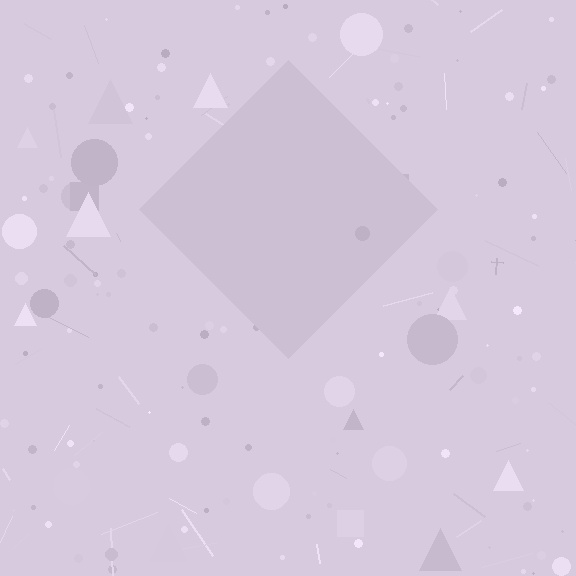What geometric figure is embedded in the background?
A diamond is embedded in the background.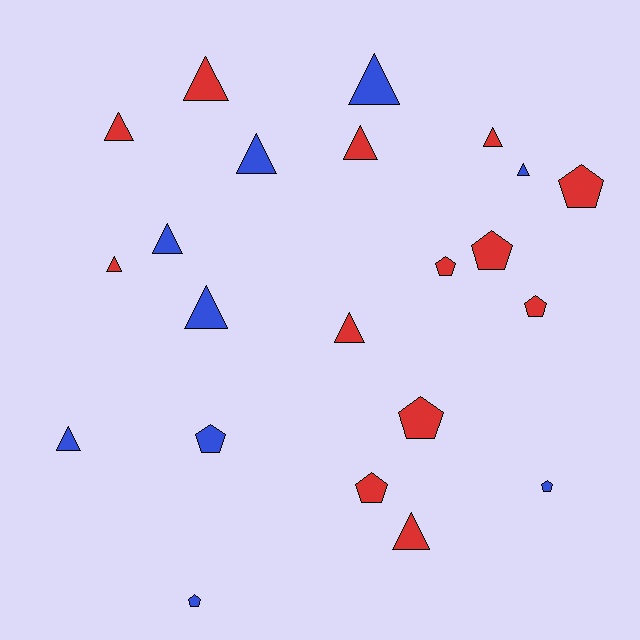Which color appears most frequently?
Red, with 13 objects.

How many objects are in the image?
There are 22 objects.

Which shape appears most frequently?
Triangle, with 13 objects.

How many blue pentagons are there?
There are 3 blue pentagons.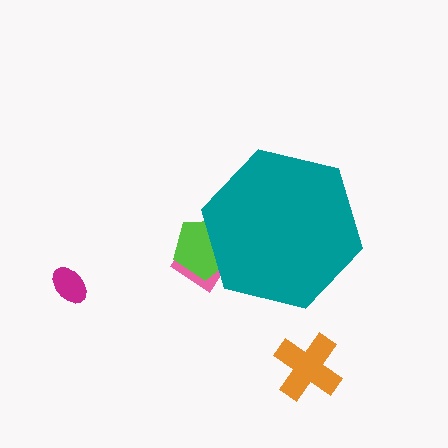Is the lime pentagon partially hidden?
Yes, the lime pentagon is partially hidden behind the teal hexagon.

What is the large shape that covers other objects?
A teal hexagon.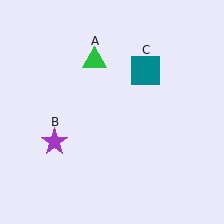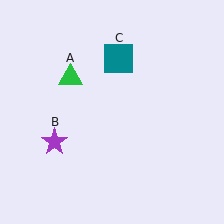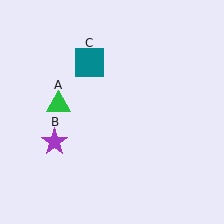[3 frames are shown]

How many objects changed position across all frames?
2 objects changed position: green triangle (object A), teal square (object C).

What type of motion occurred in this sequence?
The green triangle (object A), teal square (object C) rotated counterclockwise around the center of the scene.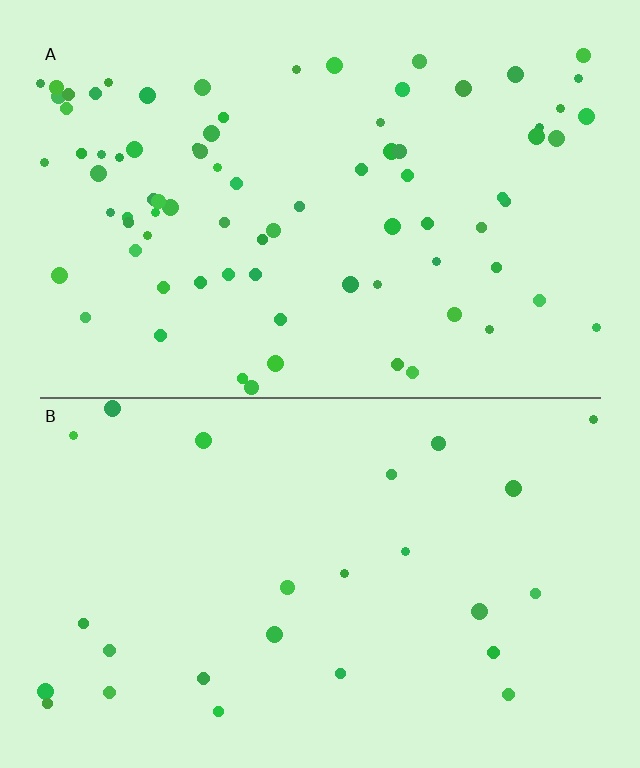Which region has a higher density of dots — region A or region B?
A (the top).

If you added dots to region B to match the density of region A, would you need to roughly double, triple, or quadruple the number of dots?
Approximately triple.